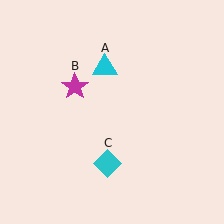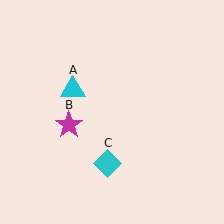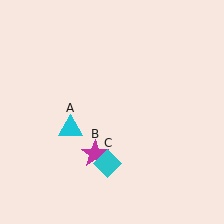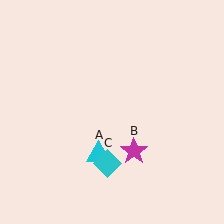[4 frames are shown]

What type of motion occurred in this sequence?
The cyan triangle (object A), magenta star (object B) rotated counterclockwise around the center of the scene.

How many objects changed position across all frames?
2 objects changed position: cyan triangle (object A), magenta star (object B).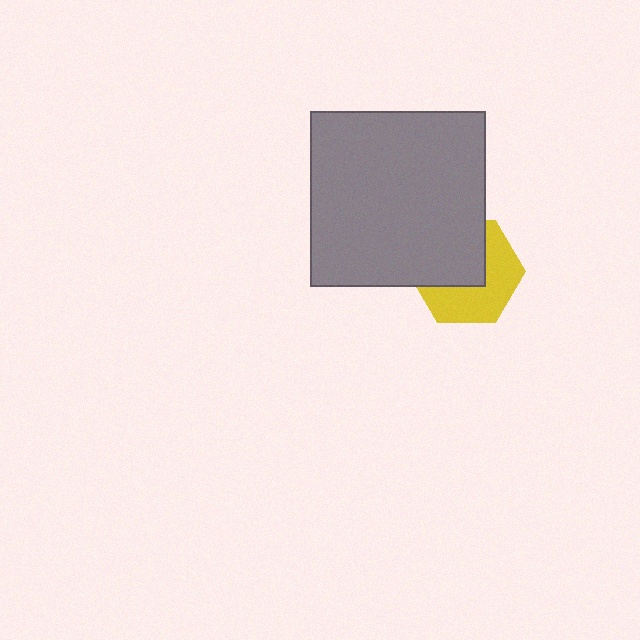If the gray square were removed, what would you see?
You would see the complete yellow hexagon.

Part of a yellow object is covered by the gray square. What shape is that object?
It is a hexagon.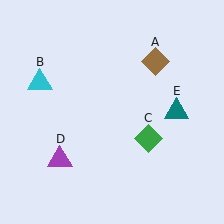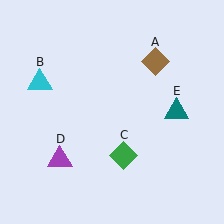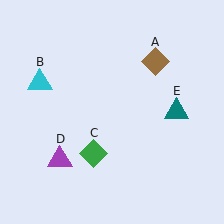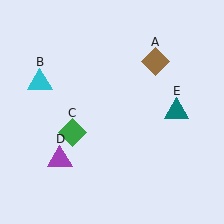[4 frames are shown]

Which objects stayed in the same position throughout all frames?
Brown diamond (object A) and cyan triangle (object B) and purple triangle (object D) and teal triangle (object E) remained stationary.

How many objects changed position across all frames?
1 object changed position: green diamond (object C).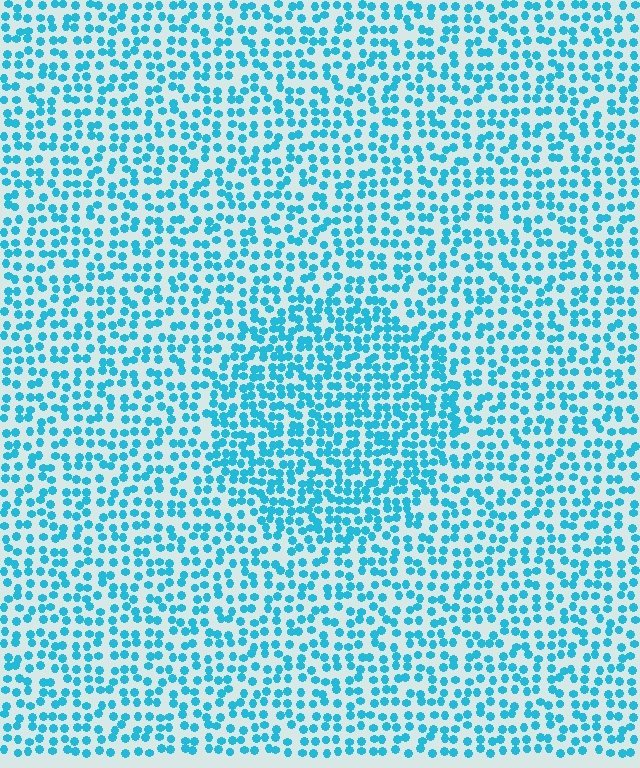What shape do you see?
I see a circle.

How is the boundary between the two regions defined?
The boundary is defined by a change in element density (approximately 1.5x ratio). All elements are the same color, size, and shape.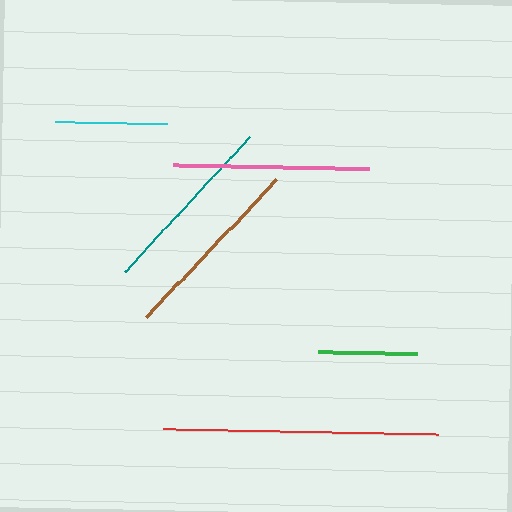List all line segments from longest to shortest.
From longest to shortest: red, pink, brown, teal, cyan, green.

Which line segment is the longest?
The red line is the longest at approximately 275 pixels.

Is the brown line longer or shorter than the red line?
The red line is longer than the brown line.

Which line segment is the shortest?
The green line is the shortest at approximately 99 pixels.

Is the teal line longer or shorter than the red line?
The red line is longer than the teal line.